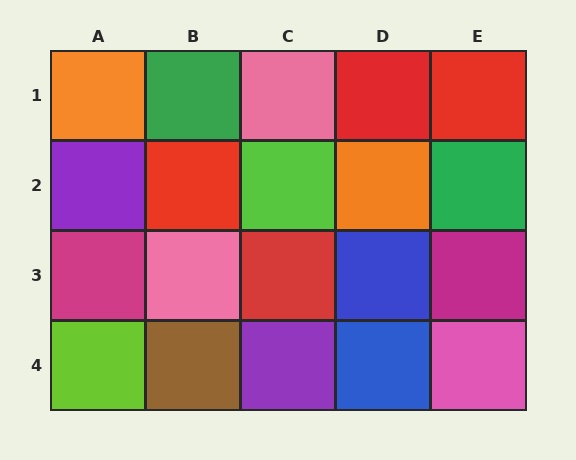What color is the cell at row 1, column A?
Orange.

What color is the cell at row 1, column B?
Green.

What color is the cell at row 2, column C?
Lime.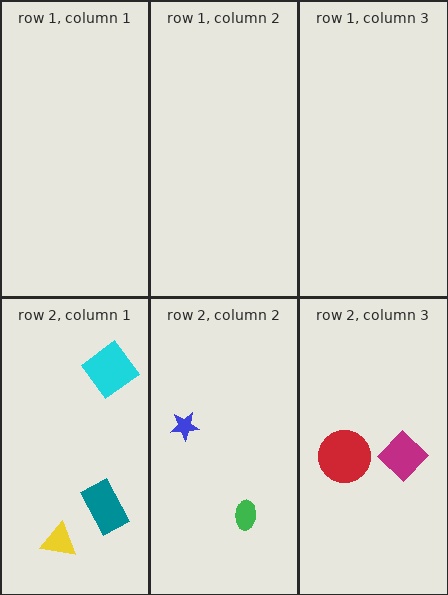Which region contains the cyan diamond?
The row 2, column 1 region.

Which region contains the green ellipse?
The row 2, column 2 region.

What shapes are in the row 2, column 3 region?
The red circle, the magenta diamond.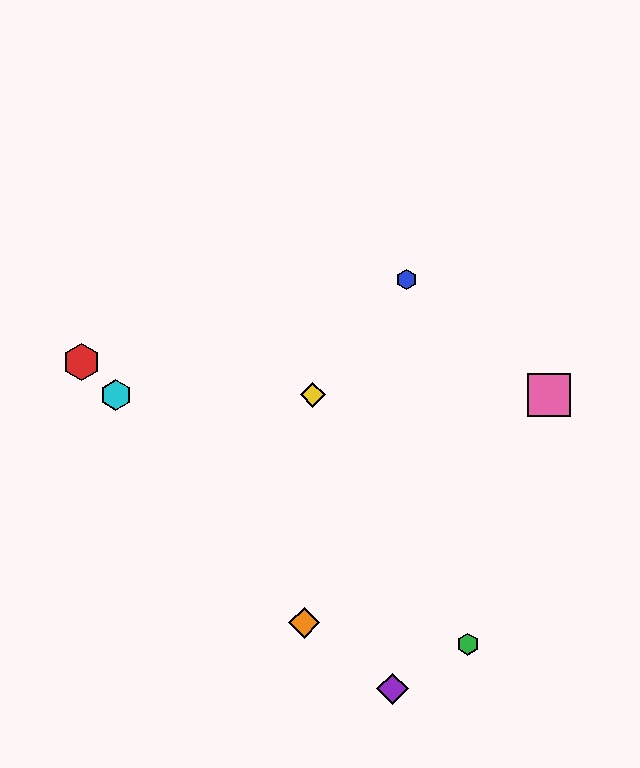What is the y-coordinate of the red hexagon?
The red hexagon is at y≈362.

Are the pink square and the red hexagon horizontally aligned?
No, the pink square is at y≈395 and the red hexagon is at y≈362.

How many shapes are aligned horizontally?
3 shapes (the yellow diamond, the cyan hexagon, the pink square) are aligned horizontally.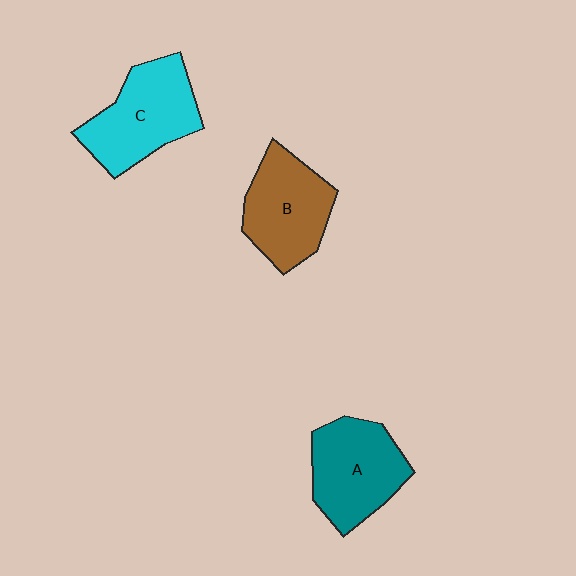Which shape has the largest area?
Shape C (cyan).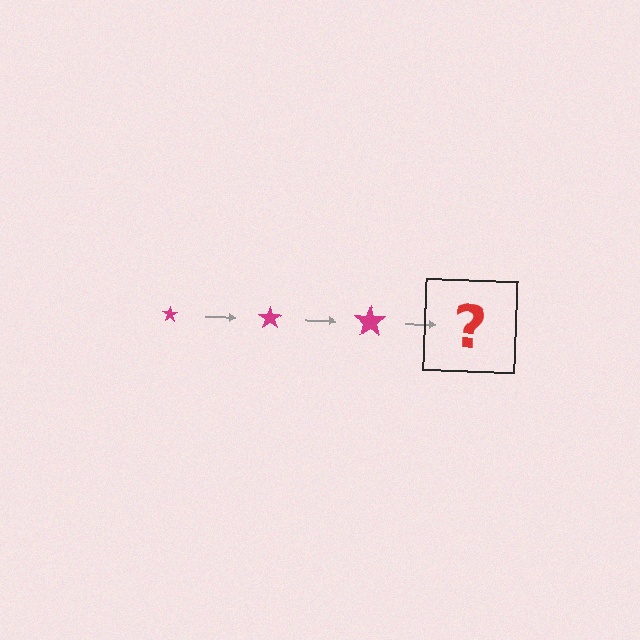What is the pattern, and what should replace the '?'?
The pattern is that the star gets progressively larger each step. The '?' should be a magenta star, larger than the previous one.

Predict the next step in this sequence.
The next step is a magenta star, larger than the previous one.